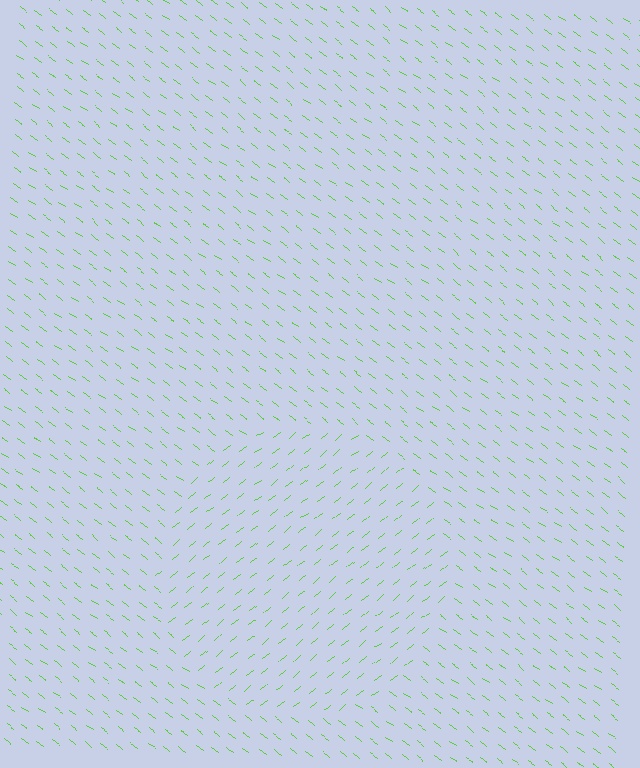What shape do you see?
I see a circle.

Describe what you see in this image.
The image is filled with small lime line segments. A circle region in the image has lines oriented differently from the surrounding lines, creating a visible texture boundary.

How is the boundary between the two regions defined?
The boundary is defined purely by a change in line orientation (approximately 75 degrees difference). All lines are the same color and thickness.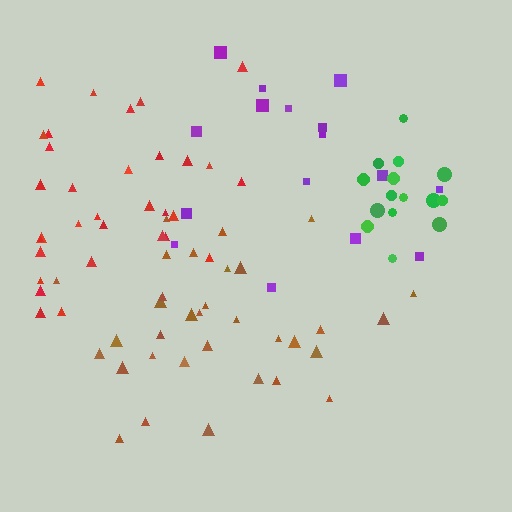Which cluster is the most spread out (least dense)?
Purple.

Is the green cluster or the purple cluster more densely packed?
Green.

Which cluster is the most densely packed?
Green.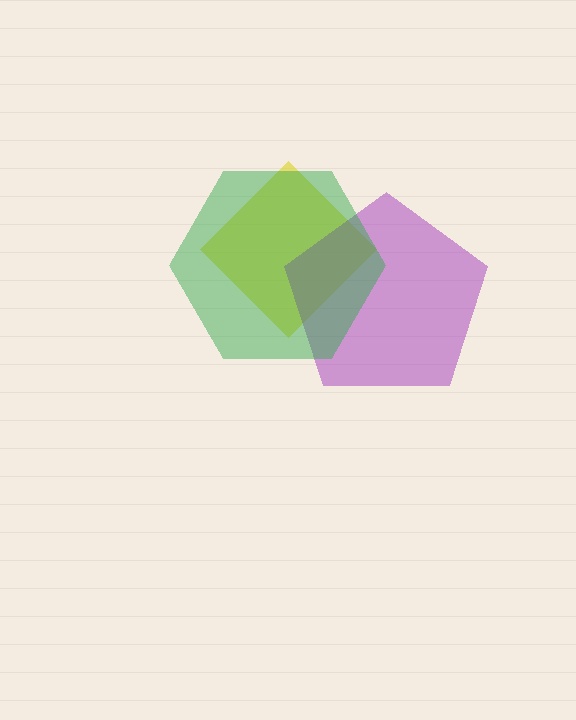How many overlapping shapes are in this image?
There are 3 overlapping shapes in the image.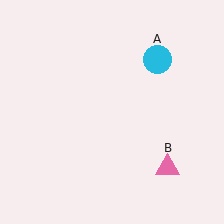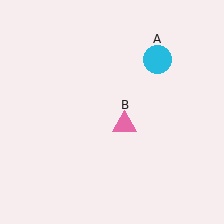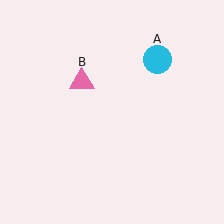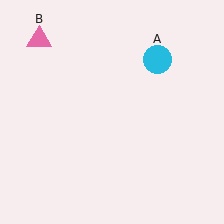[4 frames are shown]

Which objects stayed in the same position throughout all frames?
Cyan circle (object A) remained stationary.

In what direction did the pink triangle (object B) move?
The pink triangle (object B) moved up and to the left.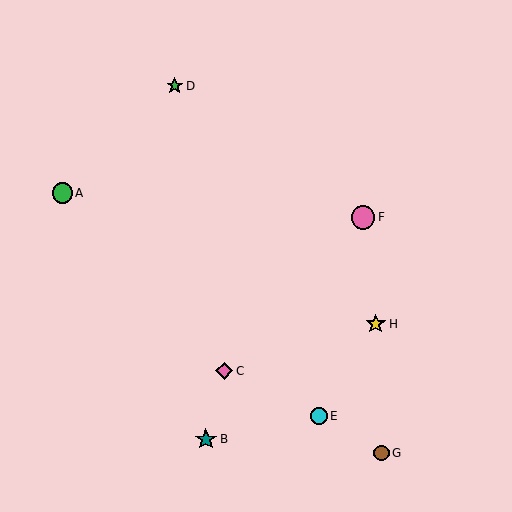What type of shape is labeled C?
Shape C is a pink diamond.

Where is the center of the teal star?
The center of the teal star is at (206, 439).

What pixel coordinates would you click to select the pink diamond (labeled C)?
Click at (224, 371) to select the pink diamond C.